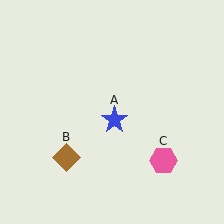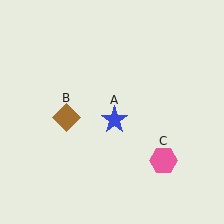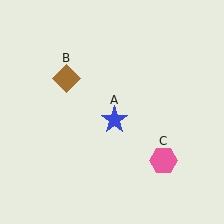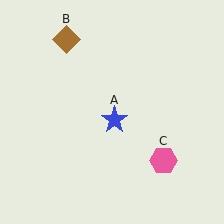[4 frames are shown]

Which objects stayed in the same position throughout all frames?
Blue star (object A) and pink hexagon (object C) remained stationary.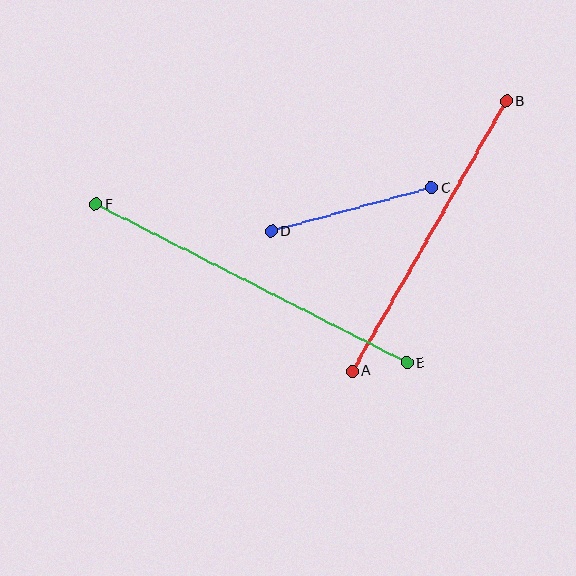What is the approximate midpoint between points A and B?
The midpoint is at approximately (429, 236) pixels.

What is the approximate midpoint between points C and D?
The midpoint is at approximately (351, 210) pixels.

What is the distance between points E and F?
The distance is approximately 349 pixels.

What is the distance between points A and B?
The distance is approximately 311 pixels.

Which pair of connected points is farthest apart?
Points E and F are farthest apart.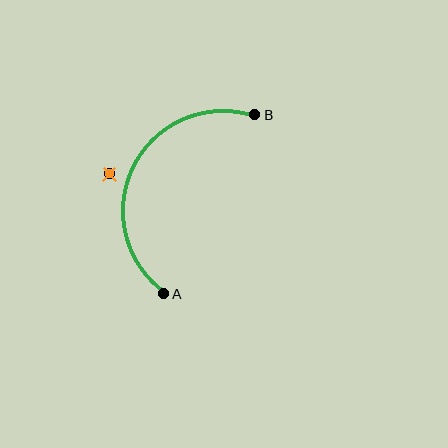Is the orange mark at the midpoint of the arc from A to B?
No — the orange mark does not lie on the arc at all. It sits slightly outside the curve.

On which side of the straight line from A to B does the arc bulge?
The arc bulges to the left of the straight line connecting A and B.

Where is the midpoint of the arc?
The arc midpoint is the point on the curve farthest from the straight line joining A and B. It sits to the left of that line.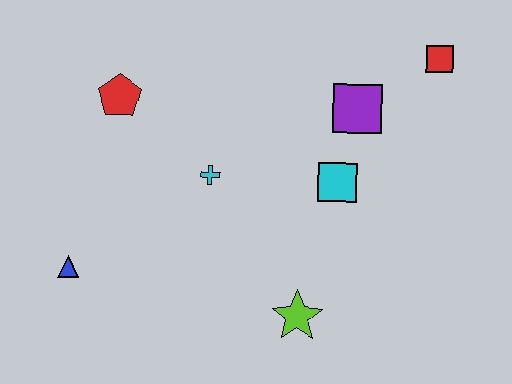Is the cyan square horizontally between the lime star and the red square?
Yes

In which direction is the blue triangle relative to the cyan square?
The blue triangle is to the left of the cyan square.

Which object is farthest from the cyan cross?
The red square is farthest from the cyan cross.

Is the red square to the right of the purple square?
Yes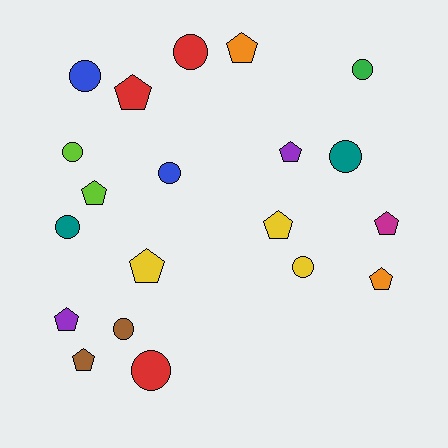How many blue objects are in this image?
There are 2 blue objects.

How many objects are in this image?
There are 20 objects.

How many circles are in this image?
There are 10 circles.